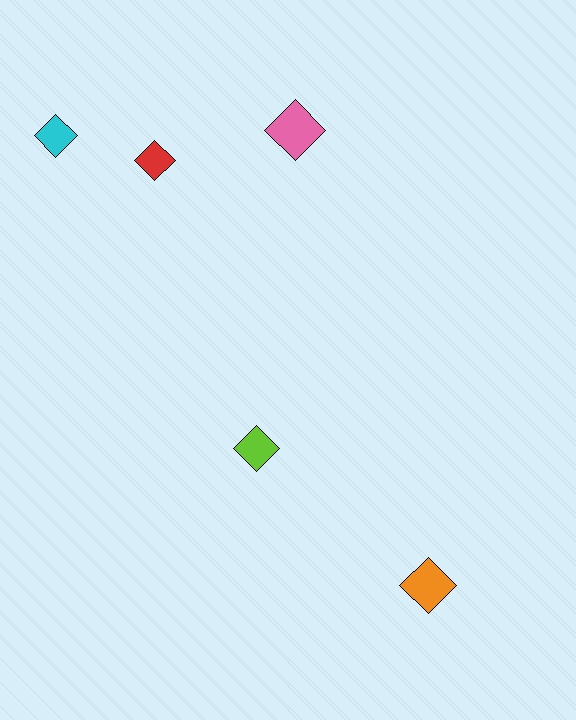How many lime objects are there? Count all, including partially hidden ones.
There is 1 lime object.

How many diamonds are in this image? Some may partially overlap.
There are 5 diamonds.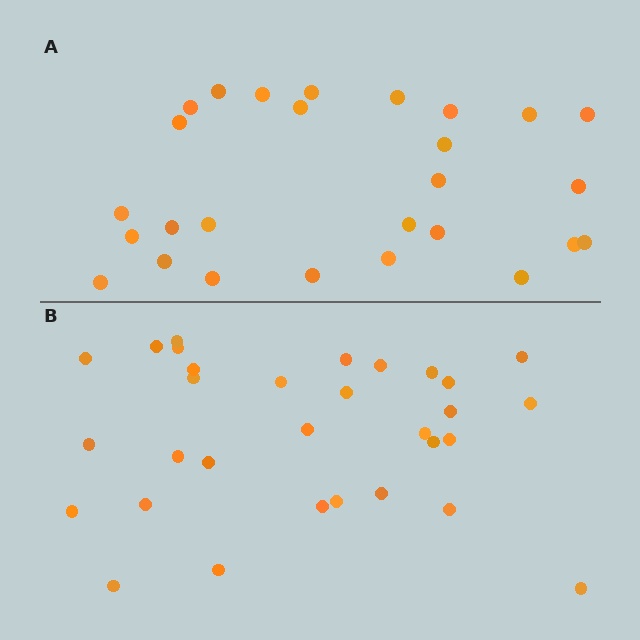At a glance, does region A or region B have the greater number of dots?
Region B (the bottom region) has more dots.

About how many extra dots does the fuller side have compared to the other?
Region B has about 4 more dots than region A.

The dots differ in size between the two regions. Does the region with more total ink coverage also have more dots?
No. Region A has more total ink coverage because its dots are larger, but region B actually contains more individual dots. Total area can be misleading — the number of items is what matters here.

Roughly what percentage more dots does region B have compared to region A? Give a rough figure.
About 15% more.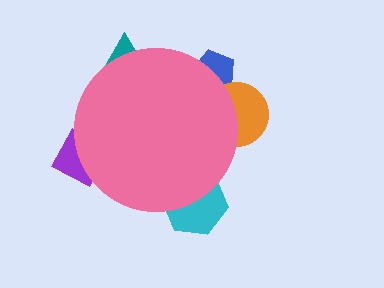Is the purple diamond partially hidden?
Yes, the purple diamond is partially hidden behind the pink circle.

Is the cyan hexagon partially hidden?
Yes, the cyan hexagon is partially hidden behind the pink circle.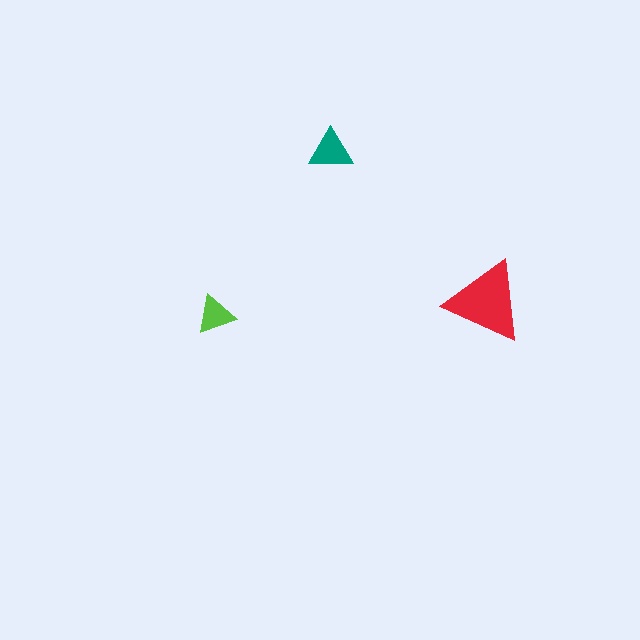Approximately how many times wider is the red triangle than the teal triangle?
About 2 times wider.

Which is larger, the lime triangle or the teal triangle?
The teal one.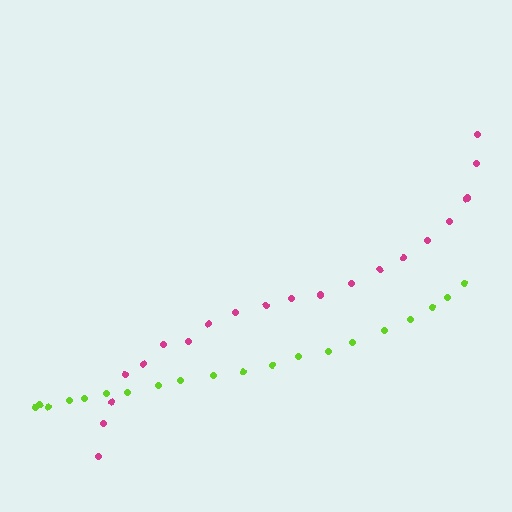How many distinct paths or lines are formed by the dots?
There are 2 distinct paths.